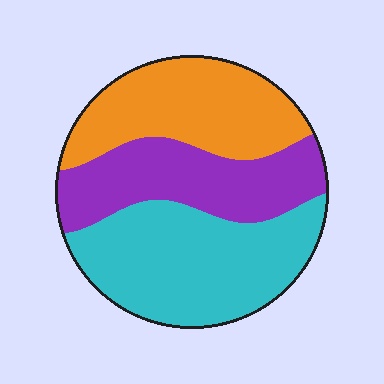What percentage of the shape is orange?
Orange covers 31% of the shape.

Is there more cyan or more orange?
Cyan.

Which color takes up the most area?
Cyan, at roughly 40%.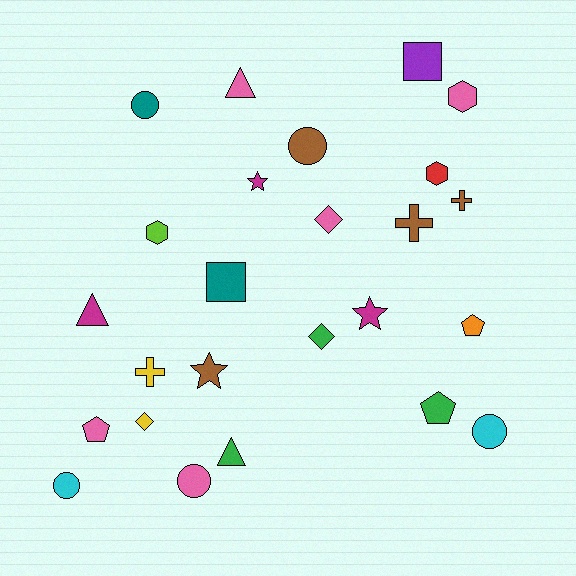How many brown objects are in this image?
There are 4 brown objects.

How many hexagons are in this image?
There are 3 hexagons.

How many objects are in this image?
There are 25 objects.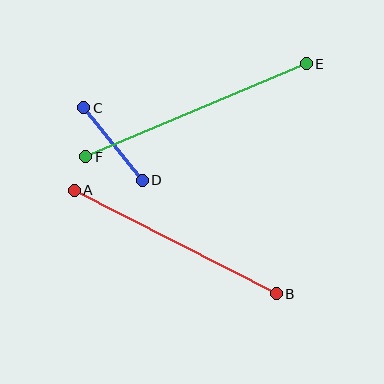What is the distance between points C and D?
The distance is approximately 93 pixels.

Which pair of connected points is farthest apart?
Points E and F are farthest apart.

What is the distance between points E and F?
The distance is approximately 240 pixels.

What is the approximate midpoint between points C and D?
The midpoint is at approximately (113, 144) pixels.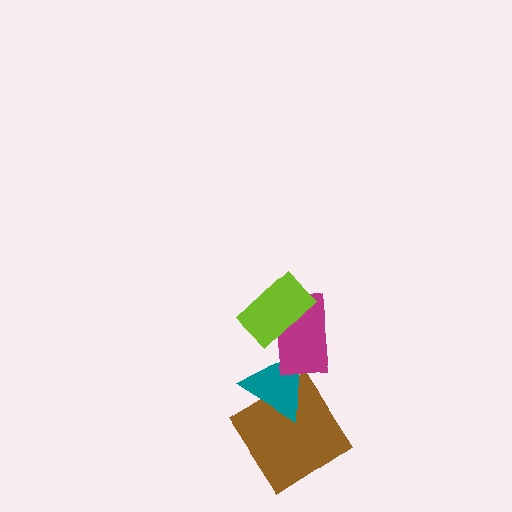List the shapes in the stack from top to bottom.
From top to bottom: the lime rectangle, the magenta rectangle, the teal triangle, the brown diamond.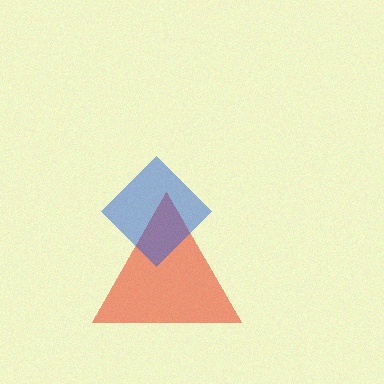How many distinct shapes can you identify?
There are 2 distinct shapes: a red triangle, a blue diamond.